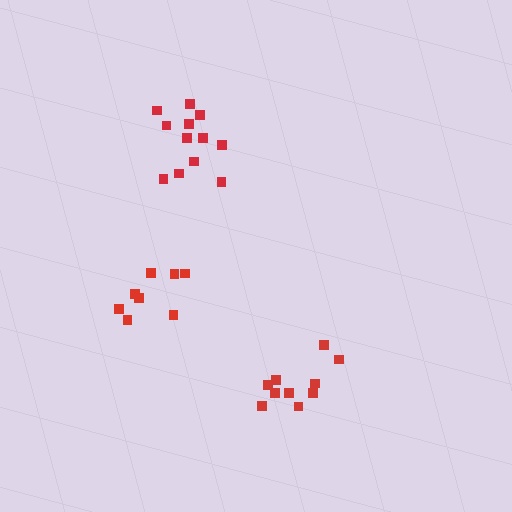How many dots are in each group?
Group 1: 10 dots, Group 2: 8 dots, Group 3: 12 dots (30 total).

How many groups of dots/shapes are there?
There are 3 groups.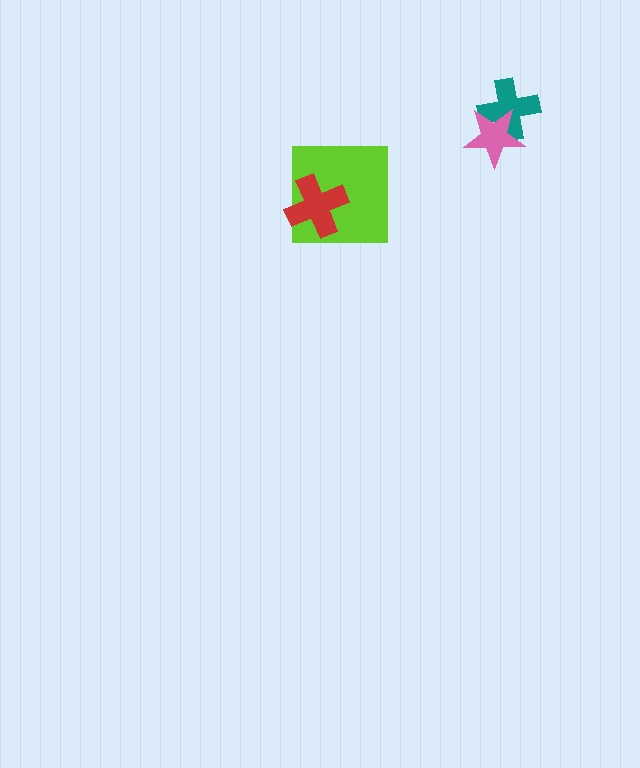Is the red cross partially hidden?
No, no other shape covers it.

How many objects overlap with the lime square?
1 object overlaps with the lime square.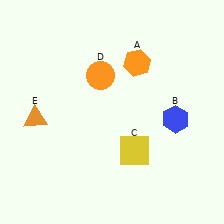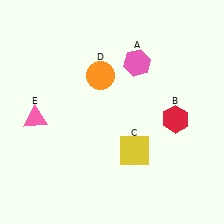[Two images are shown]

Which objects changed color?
A changed from orange to pink. B changed from blue to red. E changed from orange to pink.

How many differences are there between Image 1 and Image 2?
There are 3 differences between the two images.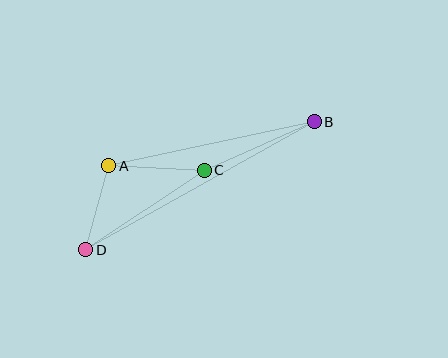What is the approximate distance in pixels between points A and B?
The distance between A and B is approximately 210 pixels.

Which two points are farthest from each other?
Points B and D are farthest from each other.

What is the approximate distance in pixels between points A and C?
The distance between A and C is approximately 96 pixels.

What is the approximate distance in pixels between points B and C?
The distance between B and C is approximately 120 pixels.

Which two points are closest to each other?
Points A and D are closest to each other.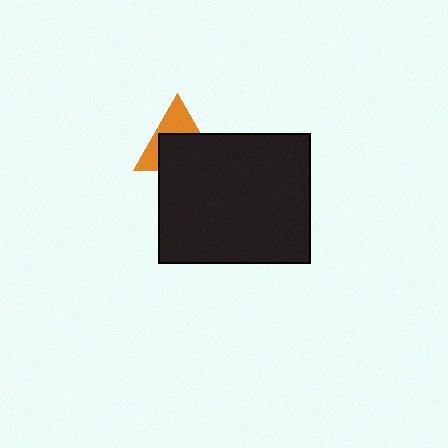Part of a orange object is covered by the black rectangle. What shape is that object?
It is a triangle.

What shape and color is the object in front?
The object in front is a black rectangle.